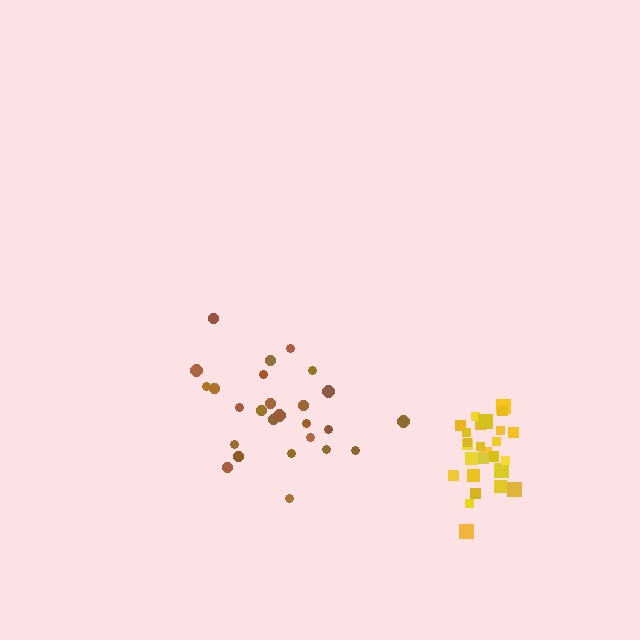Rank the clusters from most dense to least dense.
yellow, brown.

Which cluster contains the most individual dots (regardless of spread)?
Yellow (27).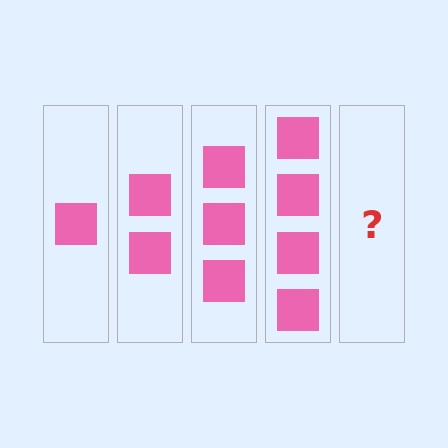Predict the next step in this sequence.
The next step is 5 squares.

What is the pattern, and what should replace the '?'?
The pattern is that each step adds one more square. The '?' should be 5 squares.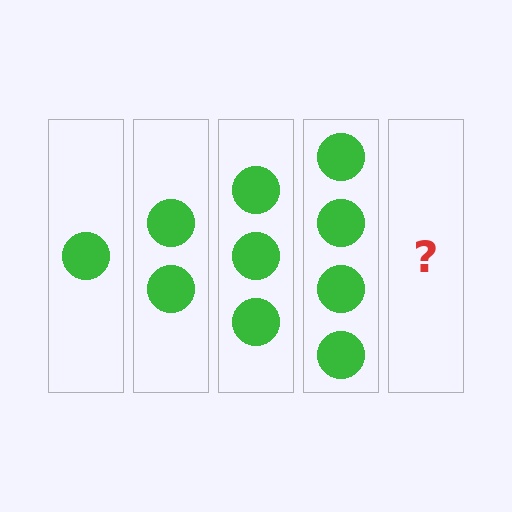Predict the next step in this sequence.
The next step is 5 circles.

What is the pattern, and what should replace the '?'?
The pattern is that each step adds one more circle. The '?' should be 5 circles.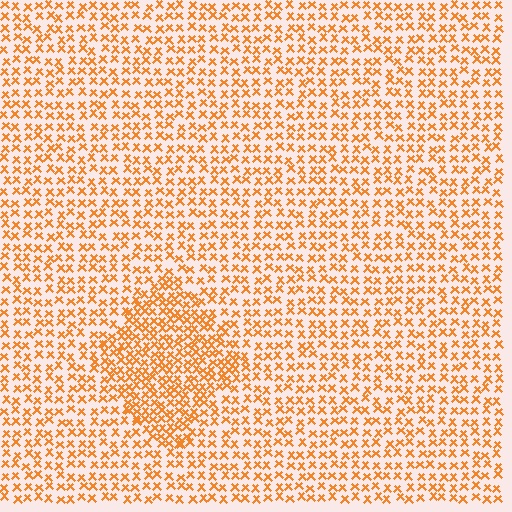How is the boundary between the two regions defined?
The boundary is defined by a change in element density (approximately 1.7x ratio). All elements are the same color, size, and shape.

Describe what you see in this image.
The image contains small orange elements arranged at two different densities. A diamond-shaped region is visible where the elements are more densely packed than the surrounding area.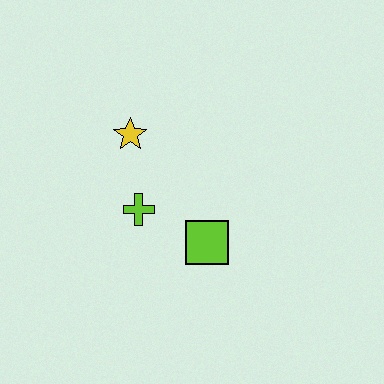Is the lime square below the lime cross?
Yes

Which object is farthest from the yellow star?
The lime square is farthest from the yellow star.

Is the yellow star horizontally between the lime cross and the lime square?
No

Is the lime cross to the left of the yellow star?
No